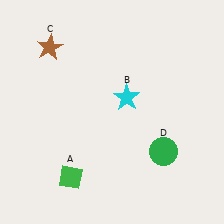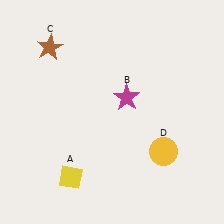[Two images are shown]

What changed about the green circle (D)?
In Image 1, D is green. In Image 2, it changed to yellow.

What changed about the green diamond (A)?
In Image 1, A is green. In Image 2, it changed to yellow.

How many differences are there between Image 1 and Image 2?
There are 3 differences between the two images.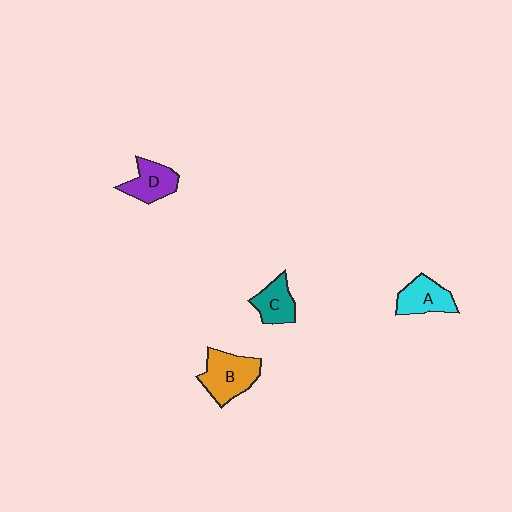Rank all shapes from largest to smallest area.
From largest to smallest: B (orange), A (cyan), D (purple), C (teal).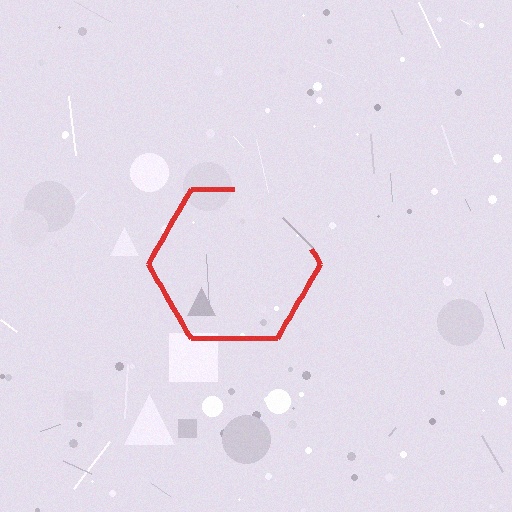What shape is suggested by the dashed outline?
The dashed outline suggests a hexagon.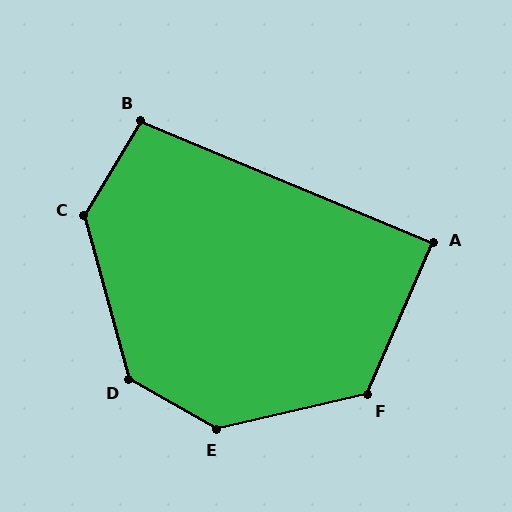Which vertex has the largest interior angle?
E, at approximately 138 degrees.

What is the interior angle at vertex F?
Approximately 126 degrees (obtuse).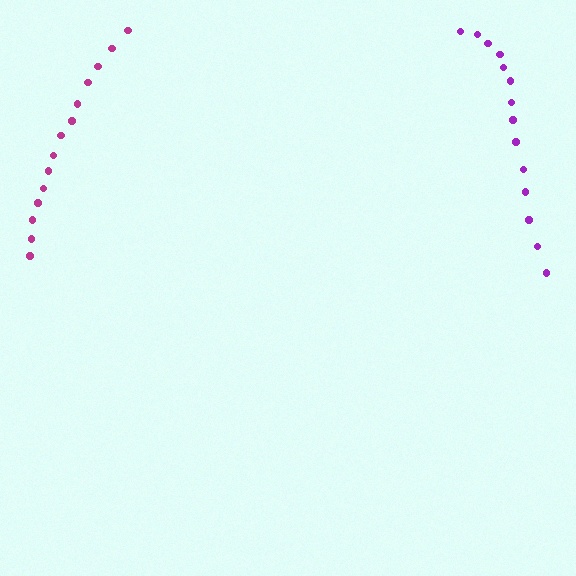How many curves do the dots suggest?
There are 2 distinct paths.